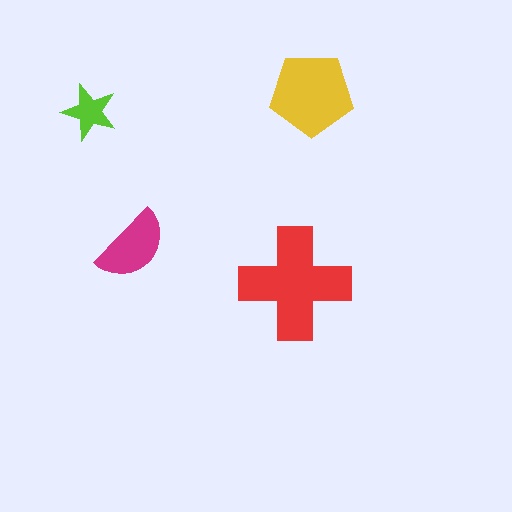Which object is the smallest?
The lime star.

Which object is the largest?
The red cross.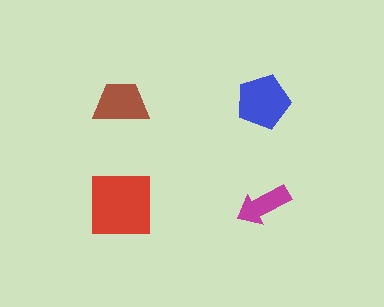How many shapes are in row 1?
2 shapes.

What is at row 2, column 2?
A magenta arrow.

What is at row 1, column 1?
A brown trapezoid.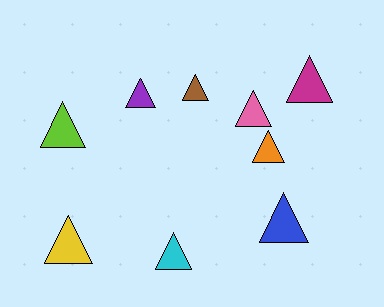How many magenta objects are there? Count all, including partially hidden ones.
There is 1 magenta object.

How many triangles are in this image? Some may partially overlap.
There are 9 triangles.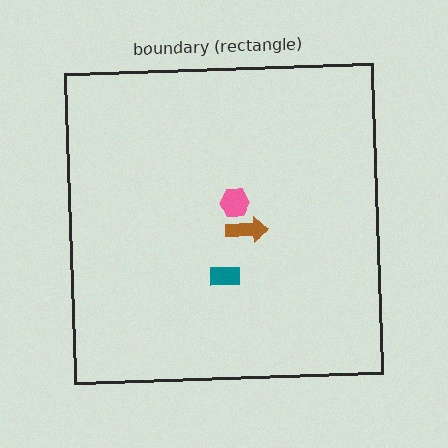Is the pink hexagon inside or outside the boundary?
Inside.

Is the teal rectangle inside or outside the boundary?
Inside.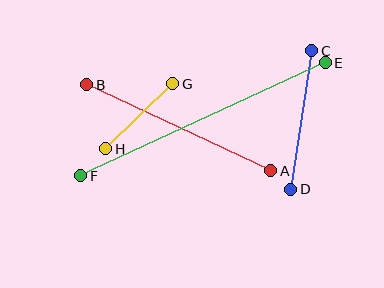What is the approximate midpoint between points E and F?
The midpoint is at approximately (203, 119) pixels.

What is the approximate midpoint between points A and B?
The midpoint is at approximately (179, 128) pixels.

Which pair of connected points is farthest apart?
Points E and F are farthest apart.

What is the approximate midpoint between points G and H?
The midpoint is at approximately (139, 116) pixels.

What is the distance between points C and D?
The distance is approximately 140 pixels.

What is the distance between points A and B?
The distance is approximately 203 pixels.